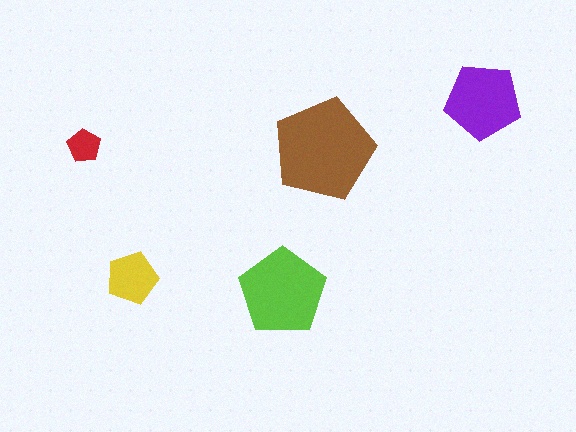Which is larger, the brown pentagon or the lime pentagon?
The brown one.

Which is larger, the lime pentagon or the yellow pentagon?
The lime one.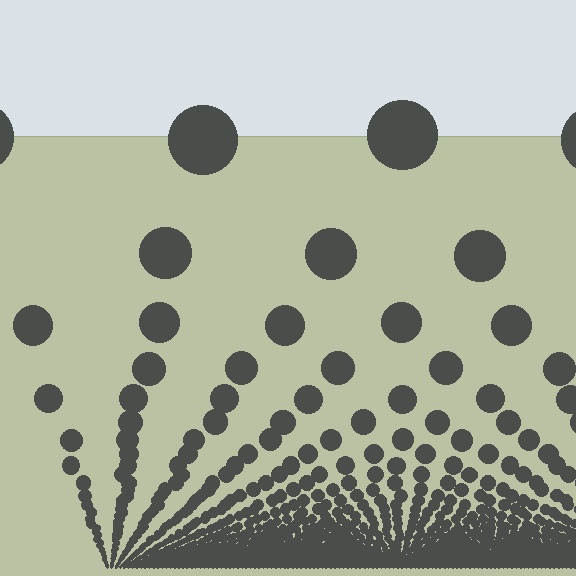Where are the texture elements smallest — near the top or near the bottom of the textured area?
Near the bottom.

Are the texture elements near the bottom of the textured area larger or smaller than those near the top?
Smaller. The gradient is inverted — elements near the bottom are smaller and denser.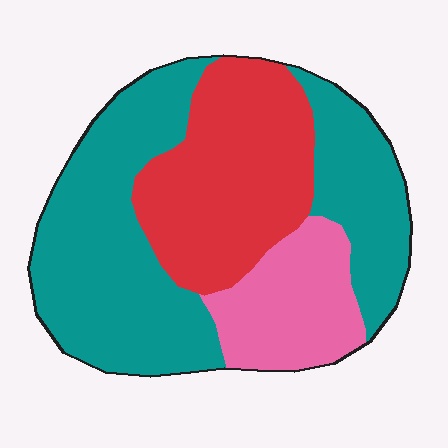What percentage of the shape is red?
Red takes up about one third (1/3) of the shape.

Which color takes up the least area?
Pink, at roughly 15%.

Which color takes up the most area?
Teal, at roughly 50%.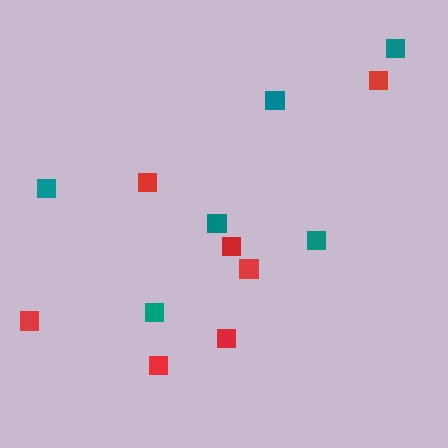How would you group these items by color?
There are 2 groups: one group of red squares (7) and one group of teal squares (6).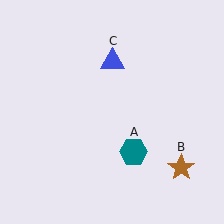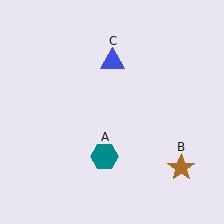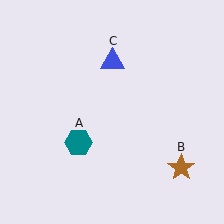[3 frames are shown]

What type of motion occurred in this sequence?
The teal hexagon (object A) rotated clockwise around the center of the scene.